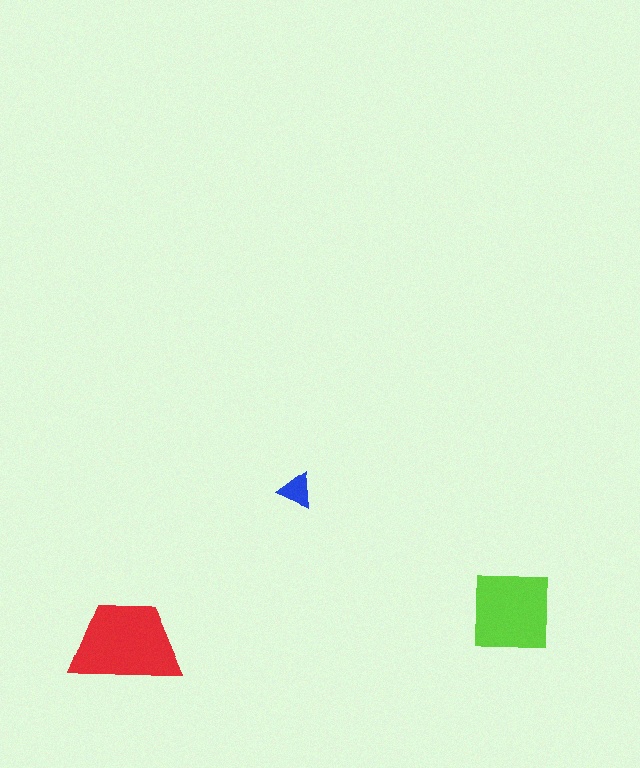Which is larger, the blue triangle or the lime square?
The lime square.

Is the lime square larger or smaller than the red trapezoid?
Smaller.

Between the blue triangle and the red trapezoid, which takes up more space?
The red trapezoid.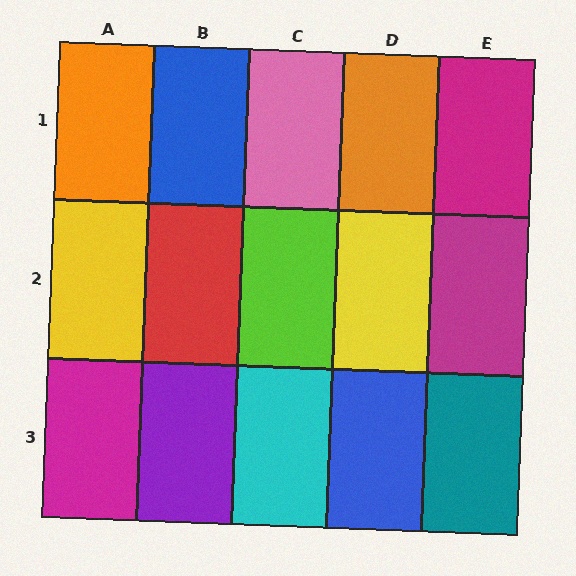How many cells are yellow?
2 cells are yellow.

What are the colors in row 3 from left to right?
Magenta, purple, cyan, blue, teal.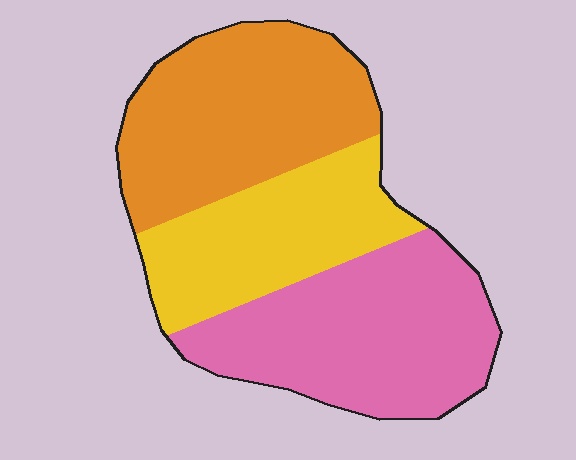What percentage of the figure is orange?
Orange takes up about three eighths (3/8) of the figure.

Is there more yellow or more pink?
Pink.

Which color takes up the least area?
Yellow, at roughly 25%.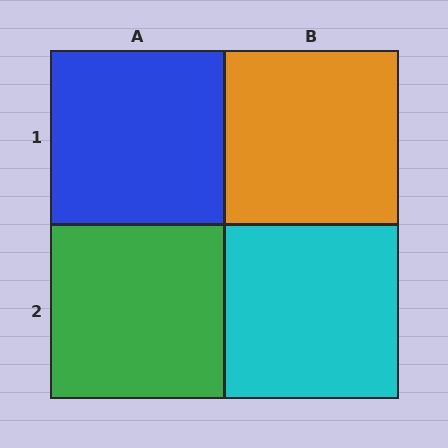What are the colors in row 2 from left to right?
Green, cyan.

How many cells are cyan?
1 cell is cyan.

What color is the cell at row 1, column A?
Blue.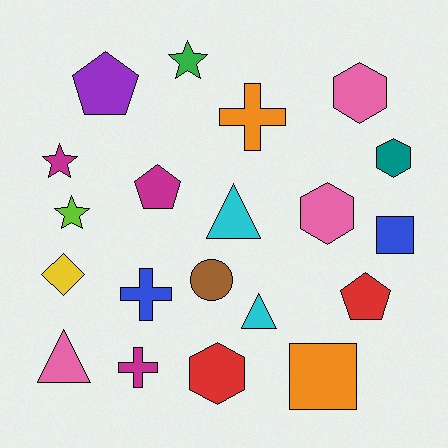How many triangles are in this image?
There are 3 triangles.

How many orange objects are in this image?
There are 2 orange objects.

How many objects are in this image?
There are 20 objects.